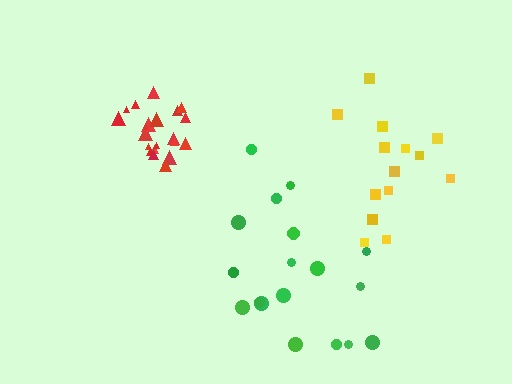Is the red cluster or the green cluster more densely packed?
Red.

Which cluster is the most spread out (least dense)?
Green.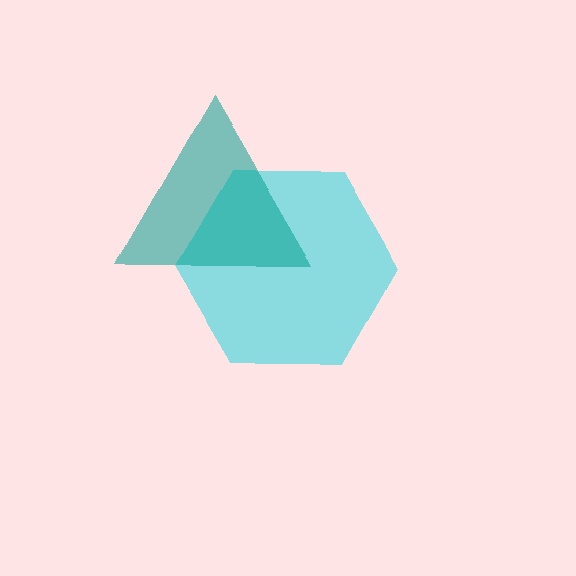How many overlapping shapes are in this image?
There are 2 overlapping shapes in the image.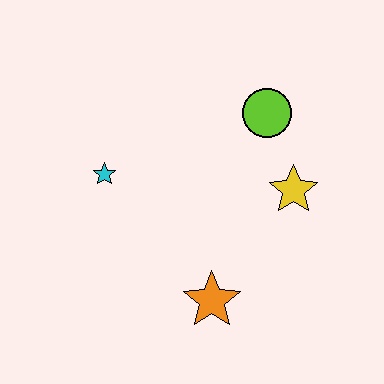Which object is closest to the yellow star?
The lime circle is closest to the yellow star.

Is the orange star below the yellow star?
Yes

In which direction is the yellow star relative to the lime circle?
The yellow star is below the lime circle.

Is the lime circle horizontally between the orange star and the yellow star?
Yes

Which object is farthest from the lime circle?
The orange star is farthest from the lime circle.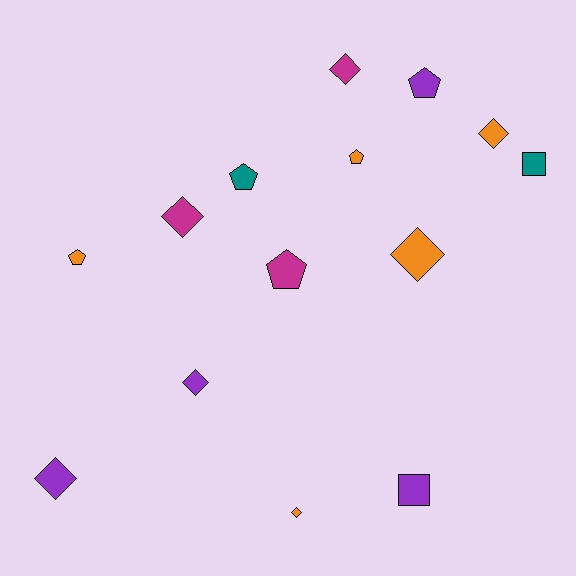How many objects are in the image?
There are 14 objects.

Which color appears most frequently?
Orange, with 5 objects.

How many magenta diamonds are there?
There are 2 magenta diamonds.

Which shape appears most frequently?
Diamond, with 7 objects.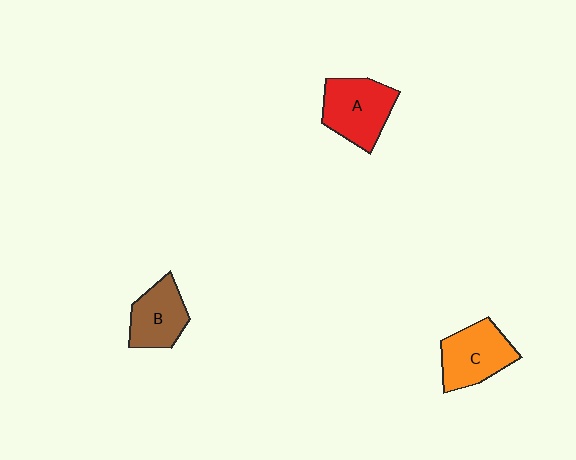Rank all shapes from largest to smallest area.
From largest to smallest: A (red), C (orange), B (brown).